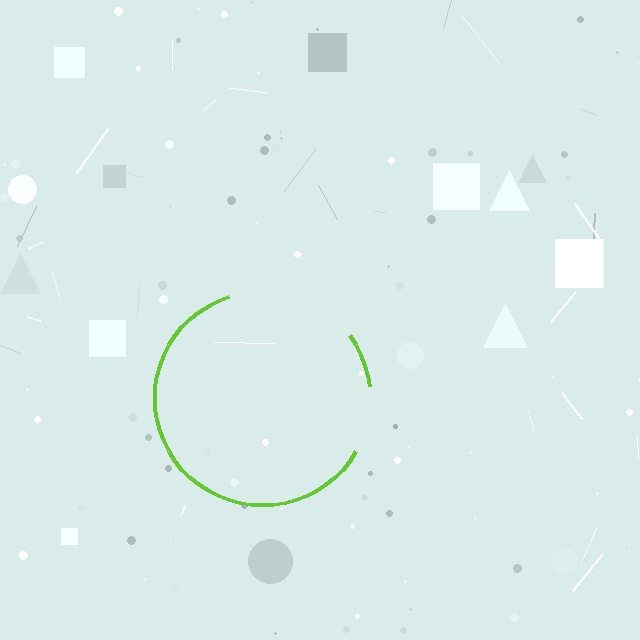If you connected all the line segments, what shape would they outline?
They would outline a circle.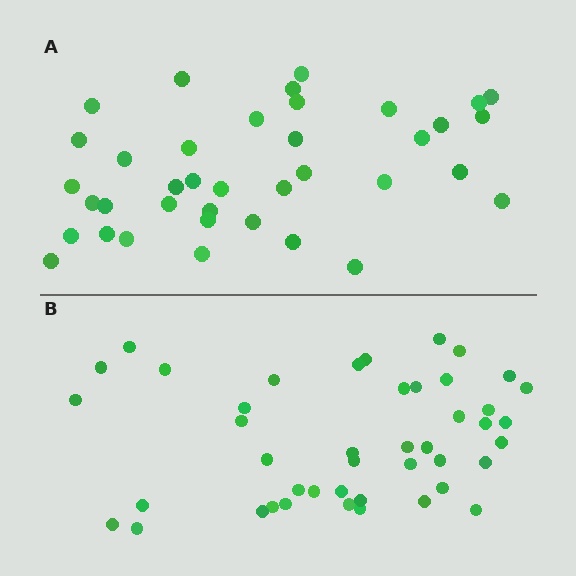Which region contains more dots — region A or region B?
Region B (the bottom region) has more dots.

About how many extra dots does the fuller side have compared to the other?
Region B has about 6 more dots than region A.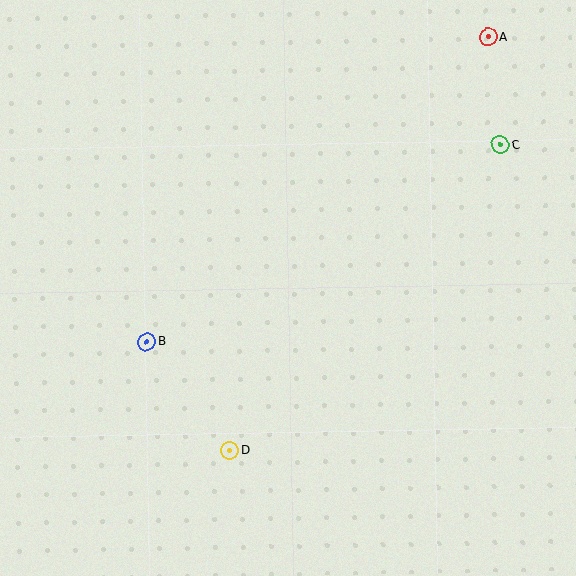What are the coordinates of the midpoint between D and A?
The midpoint between D and A is at (359, 244).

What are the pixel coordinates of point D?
Point D is at (230, 450).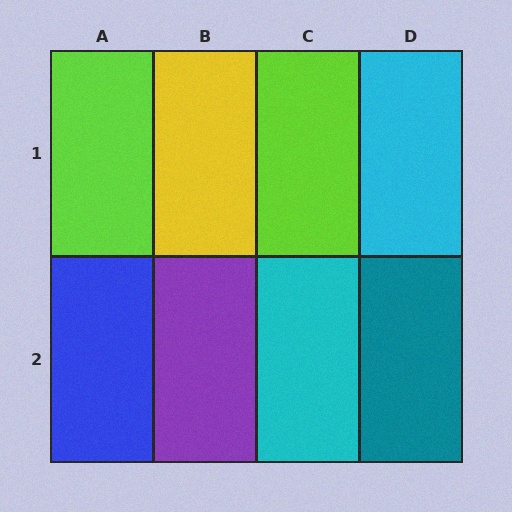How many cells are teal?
1 cell is teal.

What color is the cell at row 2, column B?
Purple.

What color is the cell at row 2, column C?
Cyan.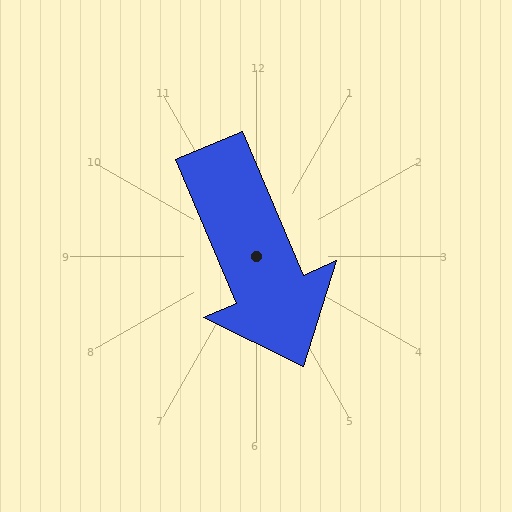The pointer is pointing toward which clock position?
Roughly 5 o'clock.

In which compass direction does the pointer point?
Southeast.